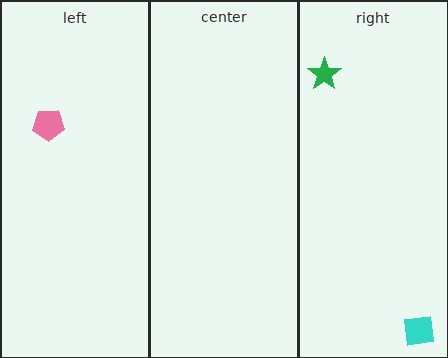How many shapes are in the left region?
1.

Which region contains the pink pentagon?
The left region.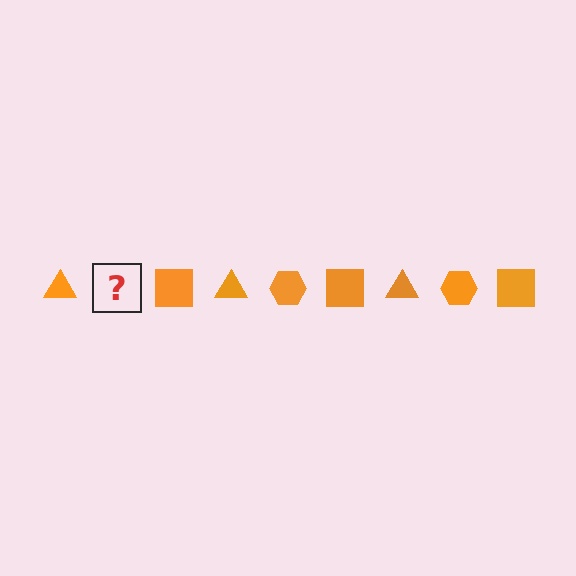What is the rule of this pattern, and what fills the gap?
The rule is that the pattern cycles through triangle, hexagon, square shapes in orange. The gap should be filled with an orange hexagon.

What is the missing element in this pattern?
The missing element is an orange hexagon.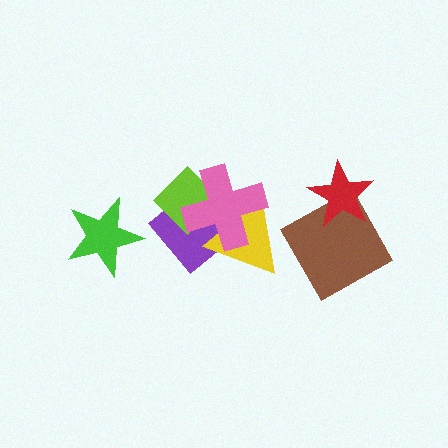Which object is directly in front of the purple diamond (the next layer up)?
The lime diamond is directly in front of the purple diamond.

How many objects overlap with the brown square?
1 object overlaps with the brown square.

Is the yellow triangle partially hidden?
Yes, it is partially covered by another shape.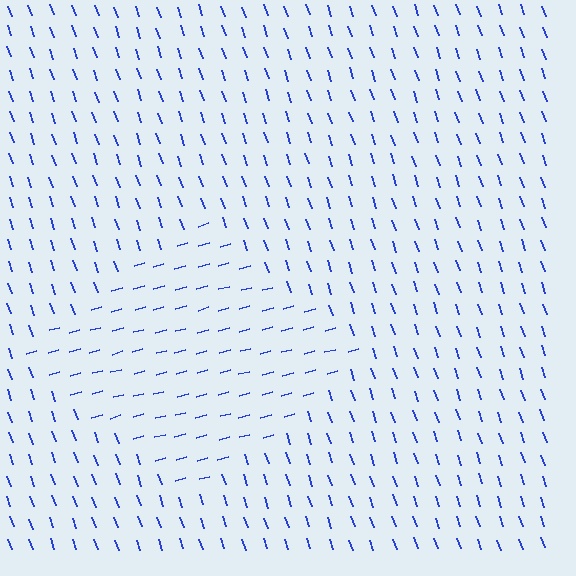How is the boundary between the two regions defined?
The boundary is defined purely by a change in line orientation (approximately 86 degrees difference). All lines are the same color and thickness.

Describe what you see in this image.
The image is filled with small blue line segments. A diamond region in the image has lines oriented differently from the surrounding lines, creating a visible texture boundary.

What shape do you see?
I see a diamond.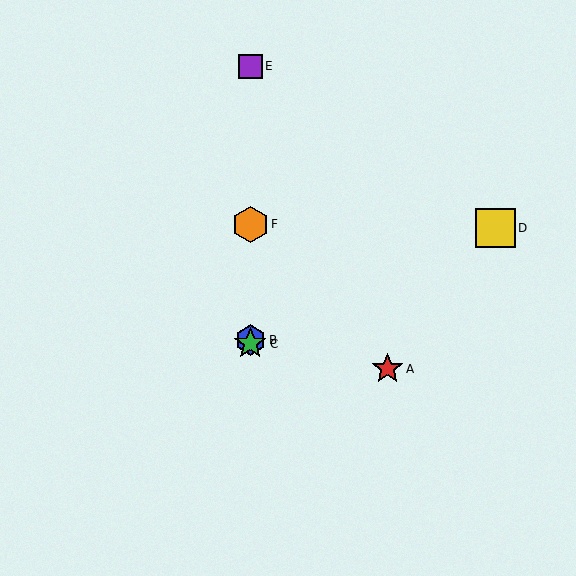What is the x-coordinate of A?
Object A is at x≈388.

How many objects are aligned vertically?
4 objects (B, C, E, F) are aligned vertically.